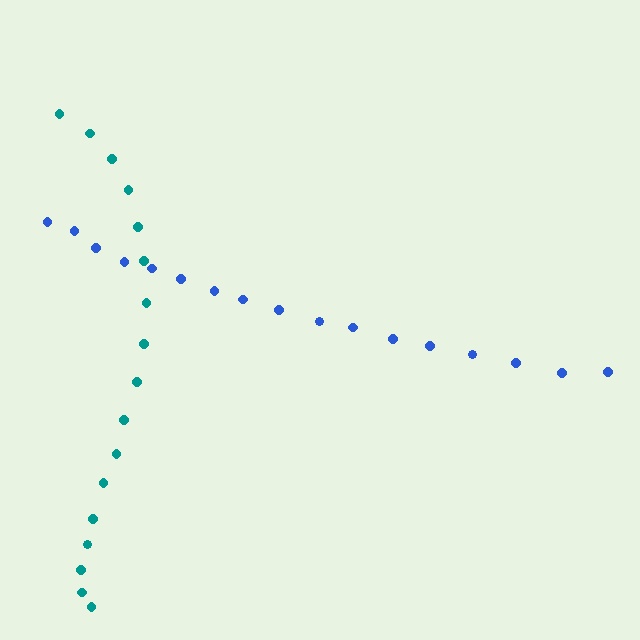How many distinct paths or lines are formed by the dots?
There are 2 distinct paths.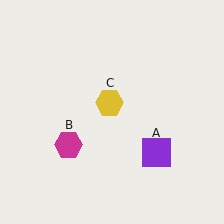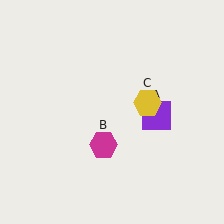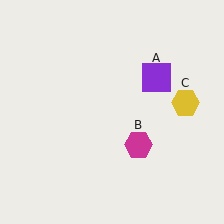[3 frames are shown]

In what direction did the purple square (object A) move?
The purple square (object A) moved up.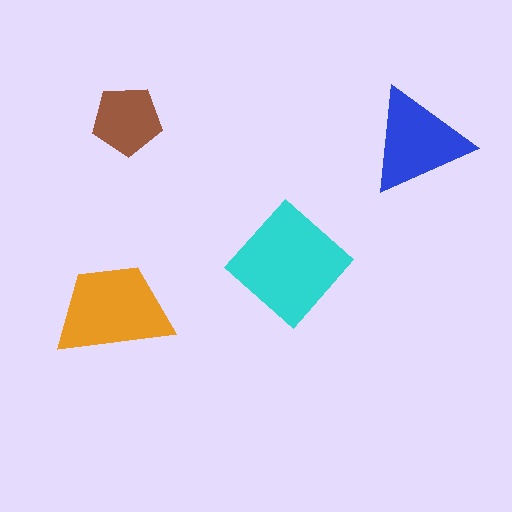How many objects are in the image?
There are 4 objects in the image.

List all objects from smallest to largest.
The brown pentagon, the blue triangle, the orange trapezoid, the cyan diamond.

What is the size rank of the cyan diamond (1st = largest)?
1st.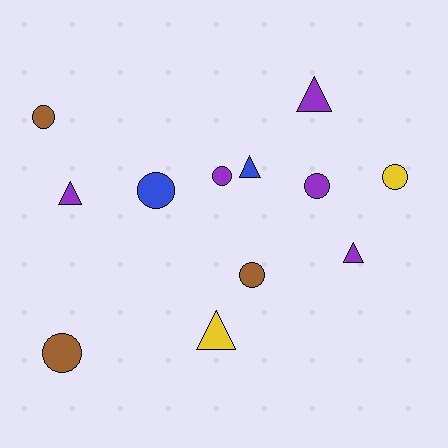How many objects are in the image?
There are 12 objects.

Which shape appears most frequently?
Circle, with 7 objects.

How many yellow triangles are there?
There is 1 yellow triangle.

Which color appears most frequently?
Purple, with 5 objects.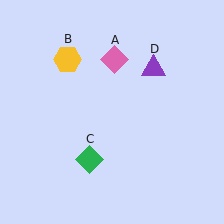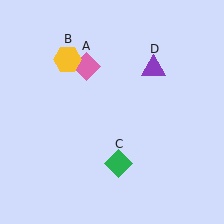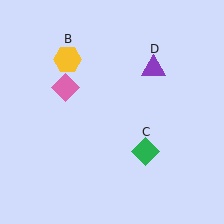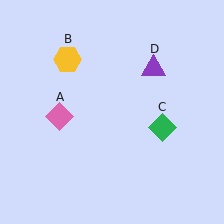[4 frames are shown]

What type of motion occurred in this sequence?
The pink diamond (object A), green diamond (object C) rotated counterclockwise around the center of the scene.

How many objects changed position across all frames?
2 objects changed position: pink diamond (object A), green diamond (object C).